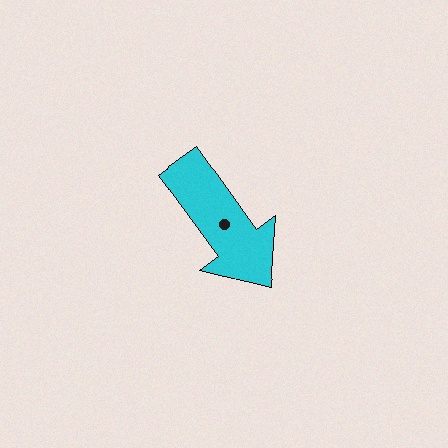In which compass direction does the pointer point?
Southeast.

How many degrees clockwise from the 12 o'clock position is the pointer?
Approximately 144 degrees.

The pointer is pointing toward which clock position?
Roughly 5 o'clock.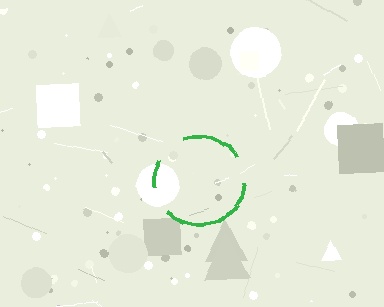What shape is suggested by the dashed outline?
The dashed outline suggests a circle.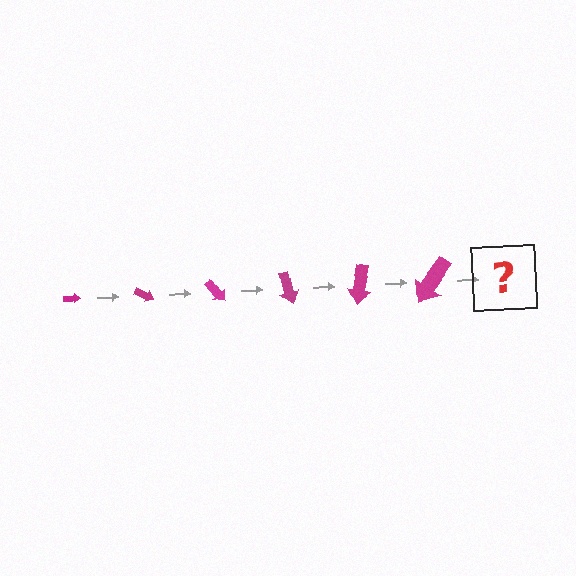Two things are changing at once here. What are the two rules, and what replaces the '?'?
The two rules are that the arrow grows larger each step and it rotates 25 degrees each step. The '?' should be an arrow, larger than the previous one and rotated 150 degrees from the start.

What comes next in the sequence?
The next element should be an arrow, larger than the previous one and rotated 150 degrees from the start.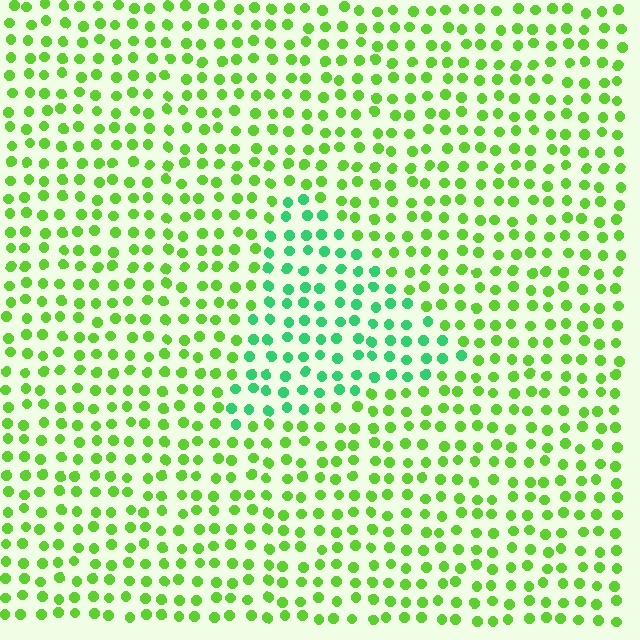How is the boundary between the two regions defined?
The boundary is defined purely by a slight shift in hue (about 41 degrees). Spacing, size, and orientation are identical on both sides.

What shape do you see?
I see a triangle.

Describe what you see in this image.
The image is filled with small lime elements in a uniform arrangement. A triangle-shaped region is visible where the elements are tinted to a slightly different hue, forming a subtle color boundary.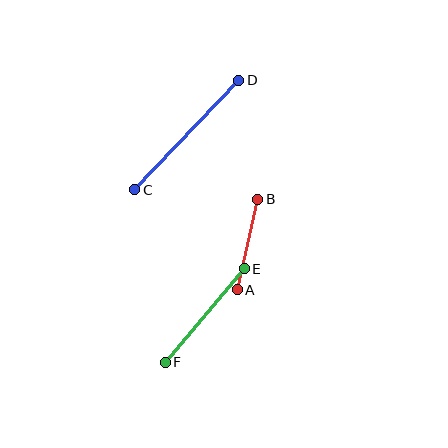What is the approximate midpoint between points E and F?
The midpoint is at approximately (205, 316) pixels.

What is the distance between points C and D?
The distance is approximately 151 pixels.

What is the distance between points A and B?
The distance is approximately 93 pixels.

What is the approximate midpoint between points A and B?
The midpoint is at approximately (247, 244) pixels.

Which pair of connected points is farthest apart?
Points C and D are farthest apart.